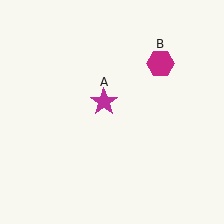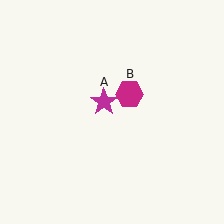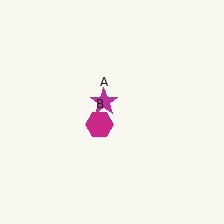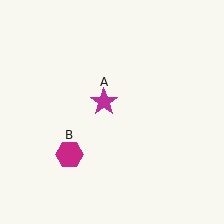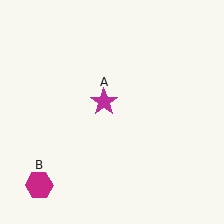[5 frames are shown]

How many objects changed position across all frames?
1 object changed position: magenta hexagon (object B).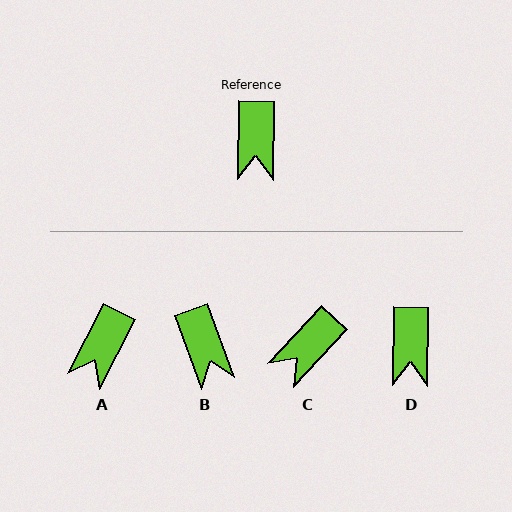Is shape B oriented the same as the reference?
No, it is off by about 21 degrees.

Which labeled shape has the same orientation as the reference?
D.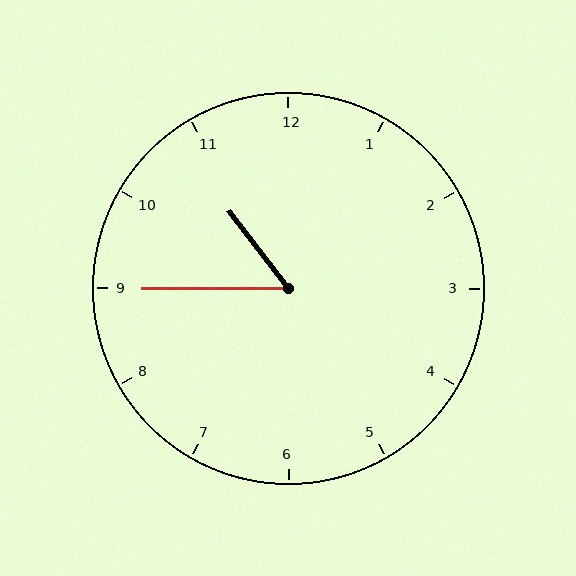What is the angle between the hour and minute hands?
Approximately 52 degrees.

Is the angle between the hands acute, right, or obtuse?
It is acute.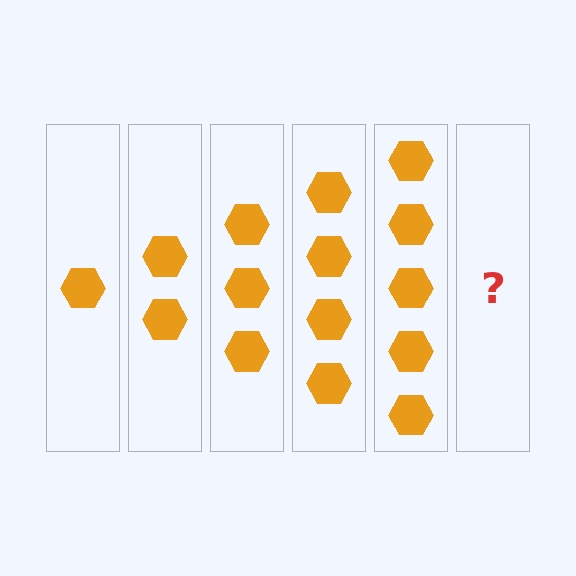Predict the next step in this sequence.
The next step is 6 hexagons.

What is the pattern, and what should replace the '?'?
The pattern is that each step adds one more hexagon. The '?' should be 6 hexagons.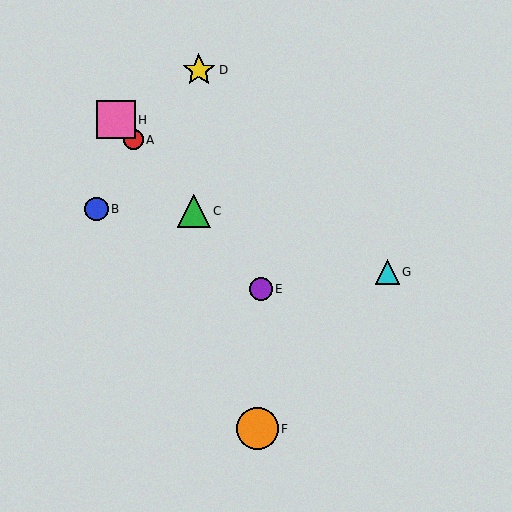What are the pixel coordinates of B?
Object B is at (96, 209).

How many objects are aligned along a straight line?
4 objects (A, C, E, H) are aligned along a straight line.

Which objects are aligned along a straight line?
Objects A, C, E, H are aligned along a straight line.